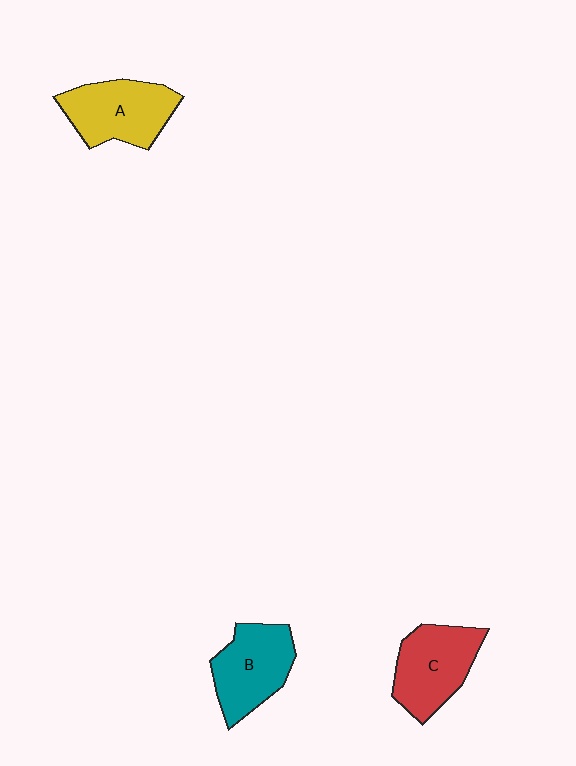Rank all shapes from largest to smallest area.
From largest to smallest: A (yellow), C (red), B (teal).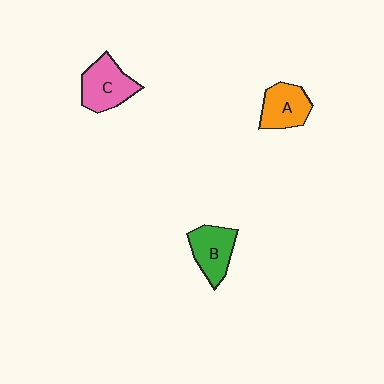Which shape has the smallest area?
Shape A (orange).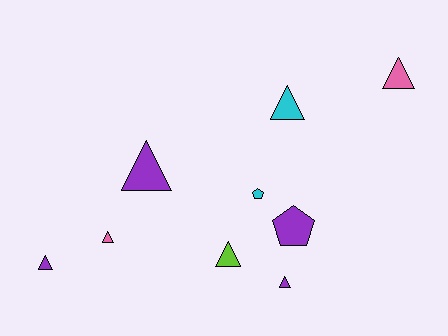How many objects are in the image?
There are 9 objects.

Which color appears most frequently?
Purple, with 4 objects.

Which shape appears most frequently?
Triangle, with 7 objects.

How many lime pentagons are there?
There are no lime pentagons.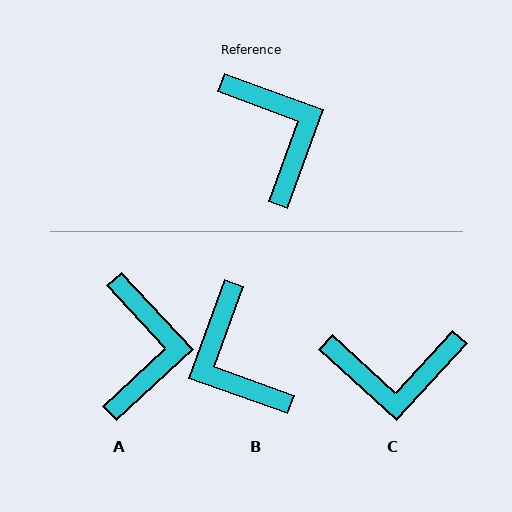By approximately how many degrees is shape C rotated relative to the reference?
Approximately 113 degrees clockwise.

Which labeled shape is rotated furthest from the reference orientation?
B, about 180 degrees away.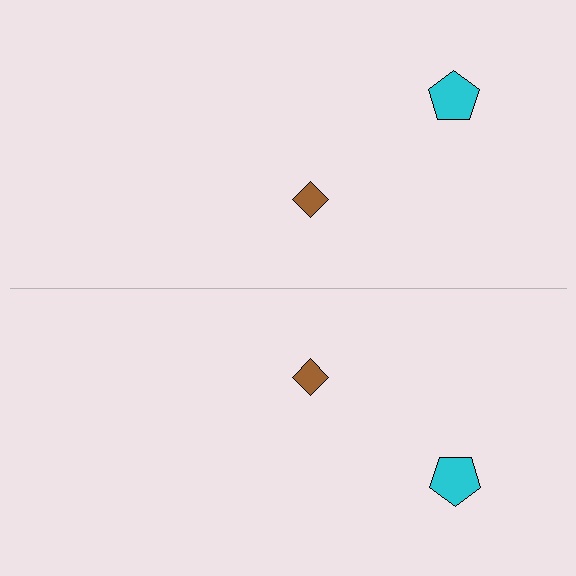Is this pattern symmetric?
Yes, this pattern has bilateral (reflection) symmetry.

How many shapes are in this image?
There are 4 shapes in this image.